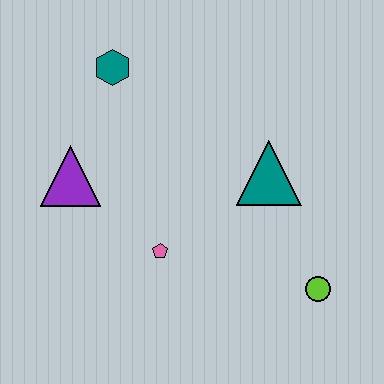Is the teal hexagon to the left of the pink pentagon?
Yes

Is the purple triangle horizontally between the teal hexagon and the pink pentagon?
No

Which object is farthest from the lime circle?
The teal hexagon is farthest from the lime circle.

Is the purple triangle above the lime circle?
Yes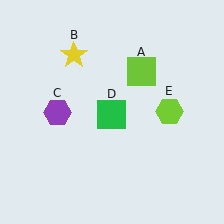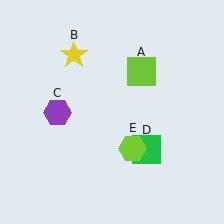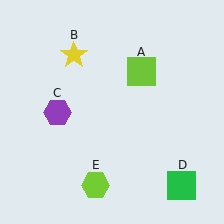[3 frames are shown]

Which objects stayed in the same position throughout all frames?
Lime square (object A) and yellow star (object B) and purple hexagon (object C) remained stationary.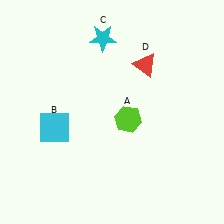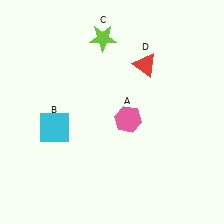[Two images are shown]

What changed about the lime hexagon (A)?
In Image 1, A is lime. In Image 2, it changed to pink.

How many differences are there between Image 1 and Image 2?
There are 2 differences between the two images.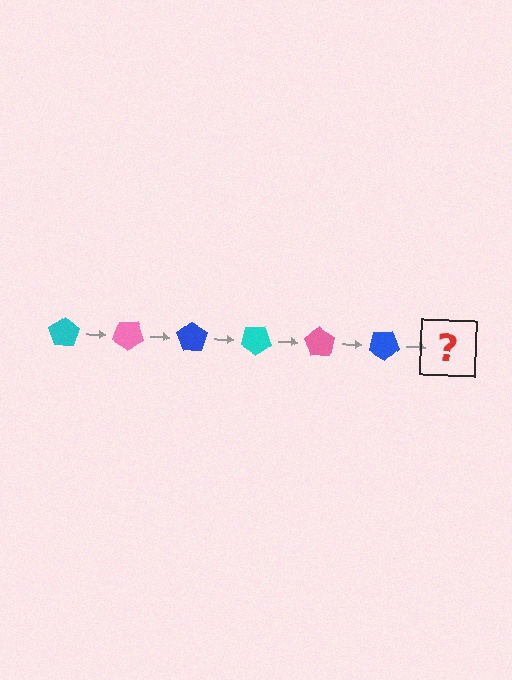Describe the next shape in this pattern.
It should be a cyan pentagon, rotated 210 degrees from the start.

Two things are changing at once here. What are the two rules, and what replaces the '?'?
The two rules are that it rotates 35 degrees each step and the color cycles through cyan, pink, and blue. The '?' should be a cyan pentagon, rotated 210 degrees from the start.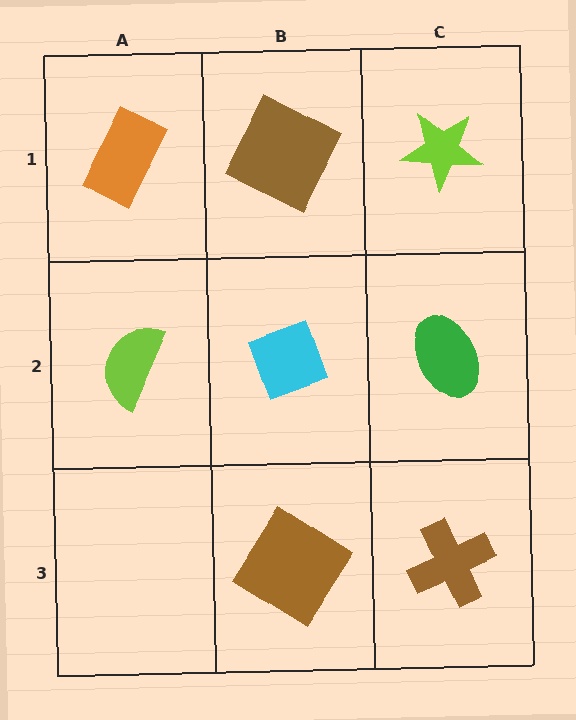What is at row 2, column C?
A green ellipse.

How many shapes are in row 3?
2 shapes.